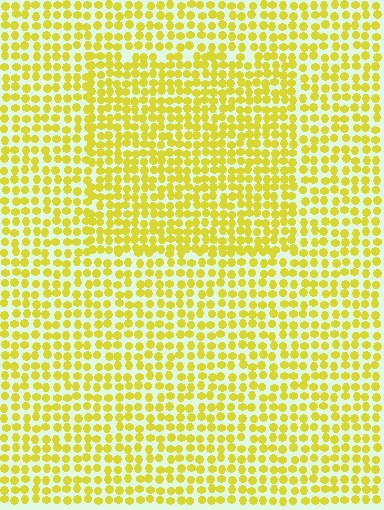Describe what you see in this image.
The image contains small yellow elements arranged at two different densities. A rectangle-shaped region is visible where the elements are more densely packed than the surrounding area.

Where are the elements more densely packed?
The elements are more densely packed inside the rectangle boundary.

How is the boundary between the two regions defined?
The boundary is defined by a change in element density (approximately 1.4x ratio). All elements are the same color, size, and shape.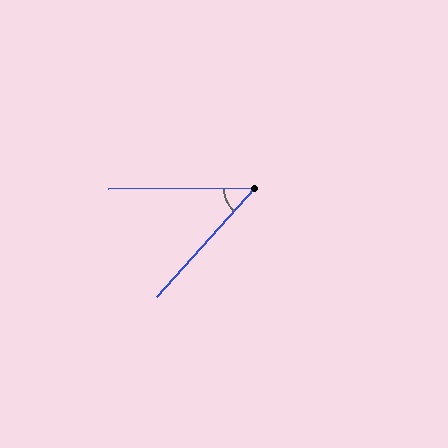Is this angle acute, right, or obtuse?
It is acute.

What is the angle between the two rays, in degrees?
Approximately 47 degrees.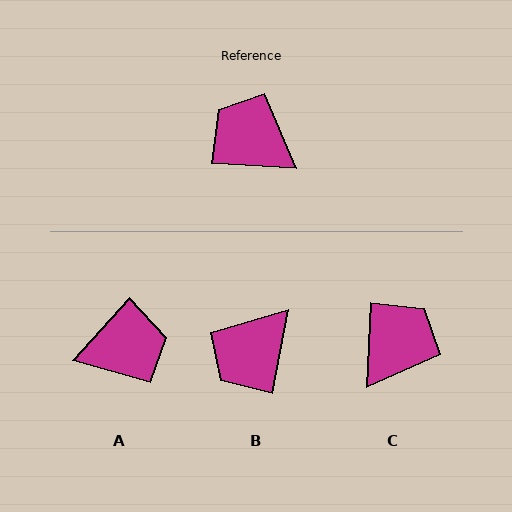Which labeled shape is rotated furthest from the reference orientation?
A, about 129 degrees away.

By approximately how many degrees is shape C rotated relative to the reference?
Approximately 89 degrees clockwise.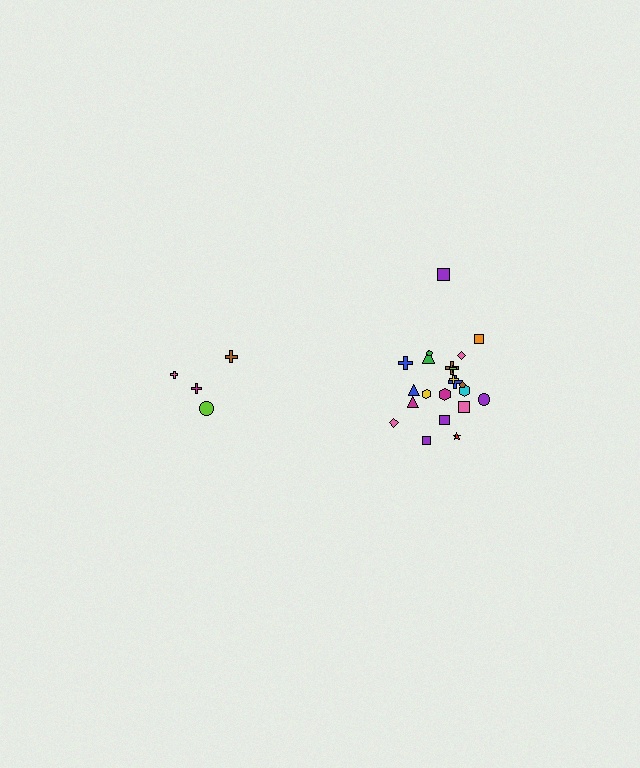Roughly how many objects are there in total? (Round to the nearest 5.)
Roughly 25 objects in total.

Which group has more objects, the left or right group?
The right group.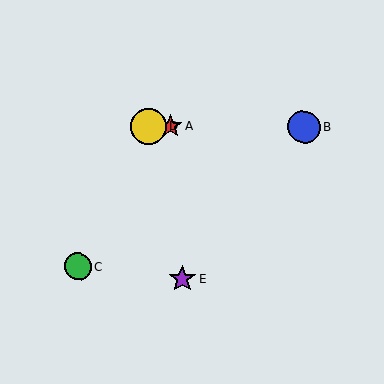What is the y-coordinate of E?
Object E is at y≈279.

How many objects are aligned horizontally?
3 objects (A, B, D) are aligned horizontally.